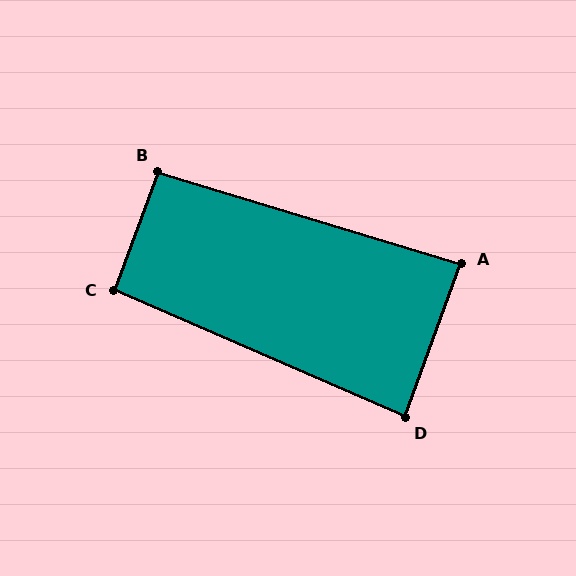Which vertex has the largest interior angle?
B, at approximately 94 degrees.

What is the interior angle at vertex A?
Approximately 87 degrees (approximately right).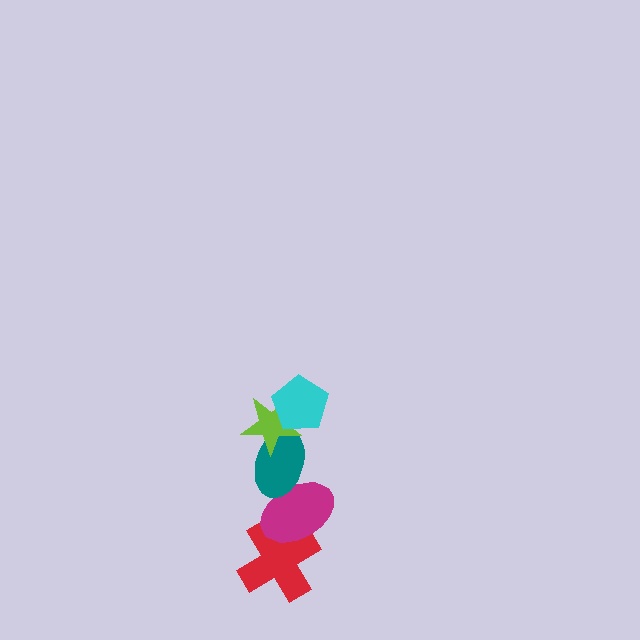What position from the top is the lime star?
The lime star is 2nd from the top.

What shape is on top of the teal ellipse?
The lime star is on top of the teal ellipse.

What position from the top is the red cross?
The red cross is 5th from the top.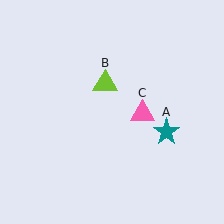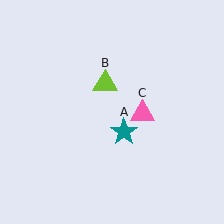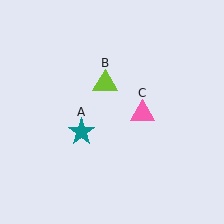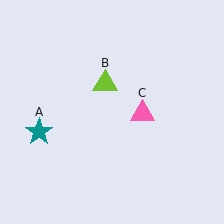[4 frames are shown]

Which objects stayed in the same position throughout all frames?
Lime triangle (object B) and pink triangle (object C) remained stationary.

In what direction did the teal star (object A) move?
The teal star (object A) moved left.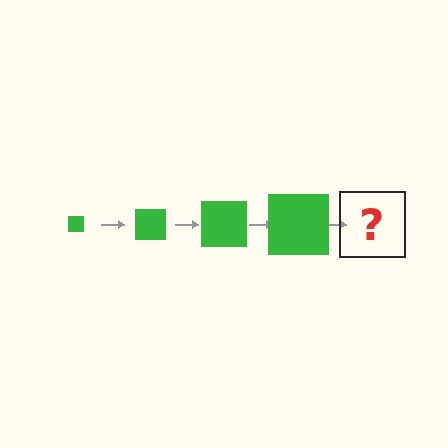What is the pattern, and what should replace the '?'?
The pattern is that the square gets progressively larger each step. The '?' should be a green square, larger than the previous one.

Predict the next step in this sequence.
The next step is a green square, larger than the previous one.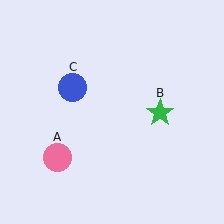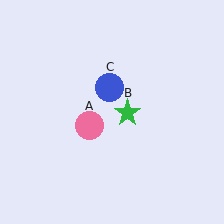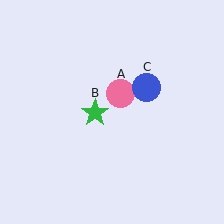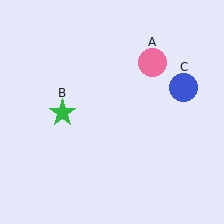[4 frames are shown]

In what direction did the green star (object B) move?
The green star (object B) moved left.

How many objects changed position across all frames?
3 objects changed position: pink circle (object A), green star (object B), blue circle (object C).